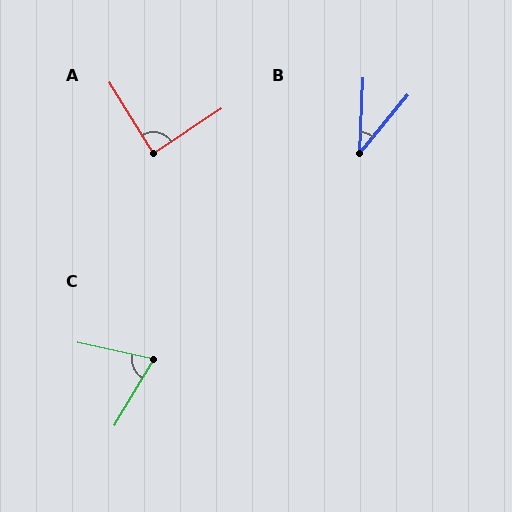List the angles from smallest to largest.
B (37°), C (71°), A (88°).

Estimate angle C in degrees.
Approximately 71 degrees.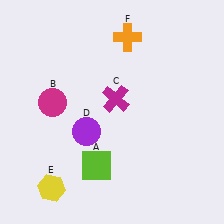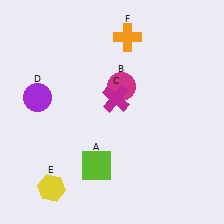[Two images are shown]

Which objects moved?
The objects that moved are: the magenta circle (B), the purple circle (D).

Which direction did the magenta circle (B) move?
The magenta circle (B) moved right.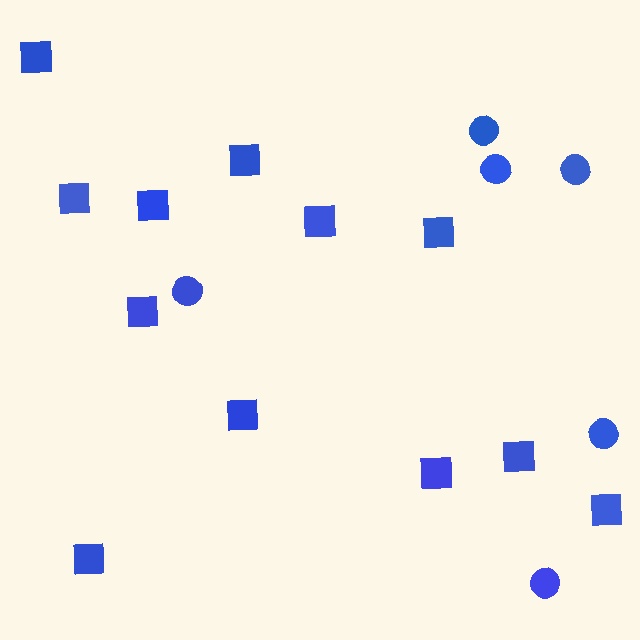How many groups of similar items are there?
There are 2 groups: one group of circles (6) and one group of squares (12).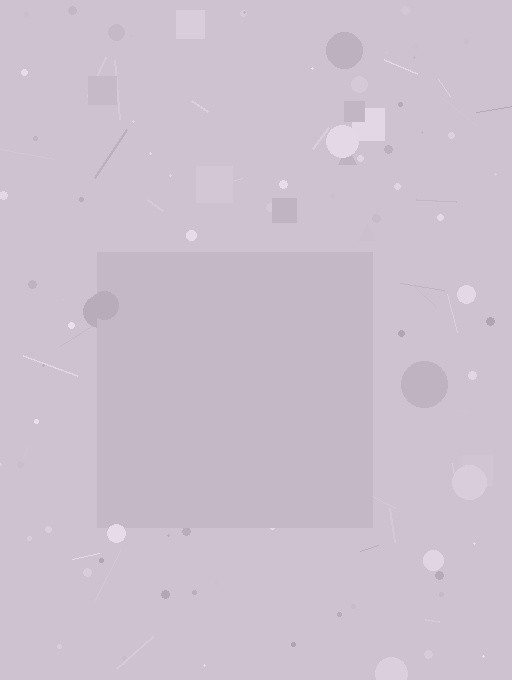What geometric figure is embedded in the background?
A square is embedded in the background.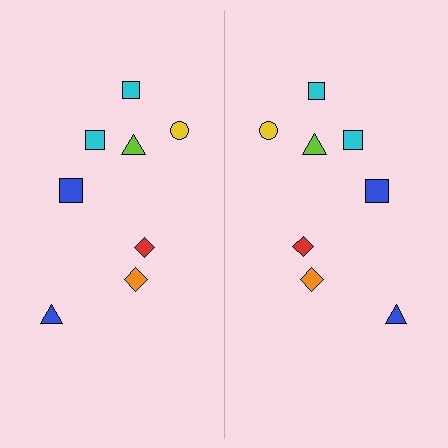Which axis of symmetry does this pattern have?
The pattern has a vertical axis of symmetry running through the center of the image.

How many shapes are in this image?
There are 16 shapes in this image.